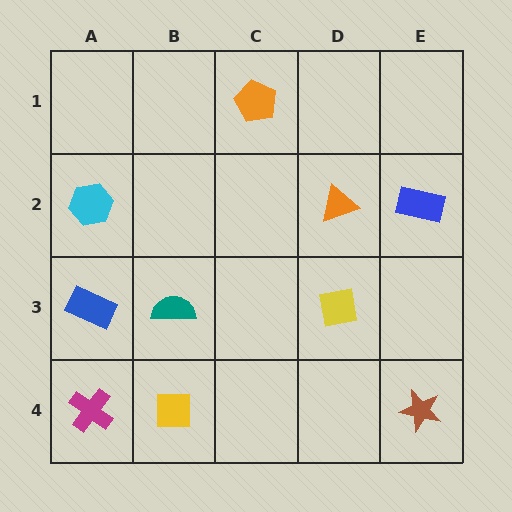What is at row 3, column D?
A yellow square.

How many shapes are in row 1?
1 shape.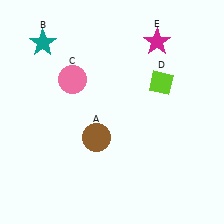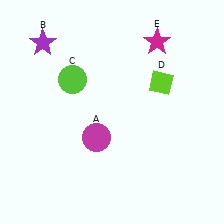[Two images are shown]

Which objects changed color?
A changed from brown to magenta. B changed from teal to purple. C changed from pink to lime.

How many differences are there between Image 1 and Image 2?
There are 3 differences between the two images.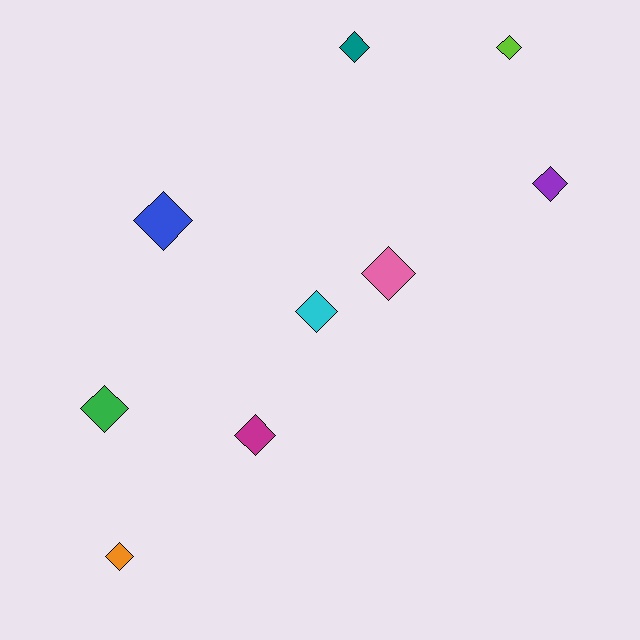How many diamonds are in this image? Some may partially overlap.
There are 9 diamonds.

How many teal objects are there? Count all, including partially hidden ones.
There is 1 teal object.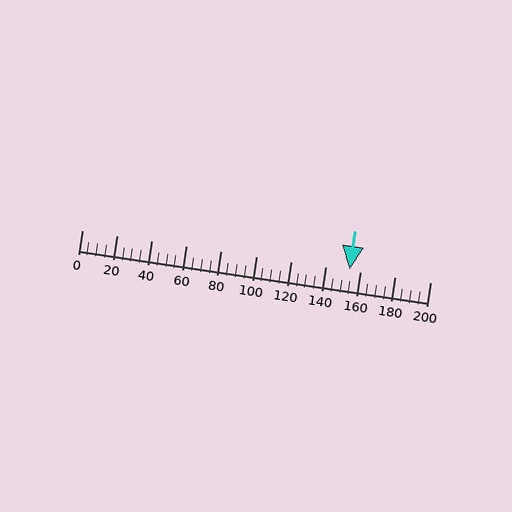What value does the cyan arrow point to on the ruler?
The cyan arrow points to approximately 154.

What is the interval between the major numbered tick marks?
The major tick marks are spaced 20 units apart.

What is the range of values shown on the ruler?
The ruler shows values from 0 to 200.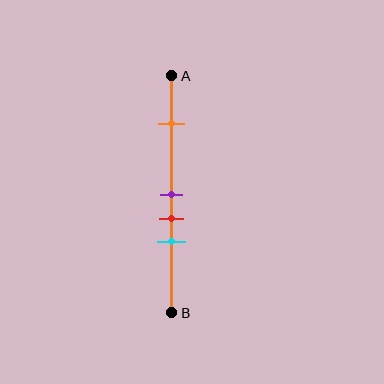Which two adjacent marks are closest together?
The purple and red marks are the closest adjacent pair.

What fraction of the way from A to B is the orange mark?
The orange mark is approximately 20% (0.2) of the way from A to B.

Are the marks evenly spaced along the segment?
No, the marks are not evenly spaced.